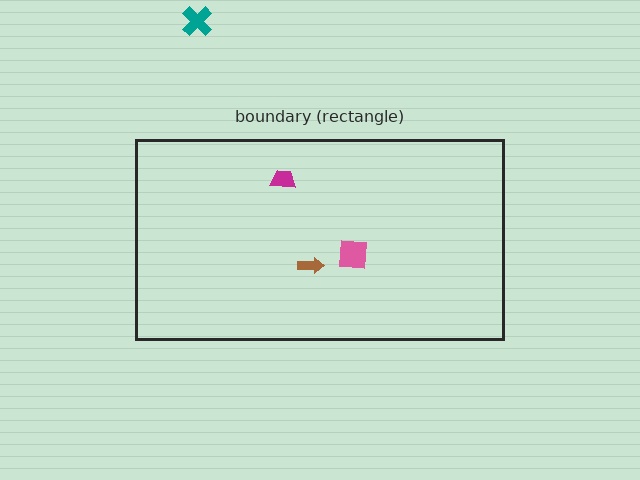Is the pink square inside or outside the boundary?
Inside.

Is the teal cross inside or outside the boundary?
Outside.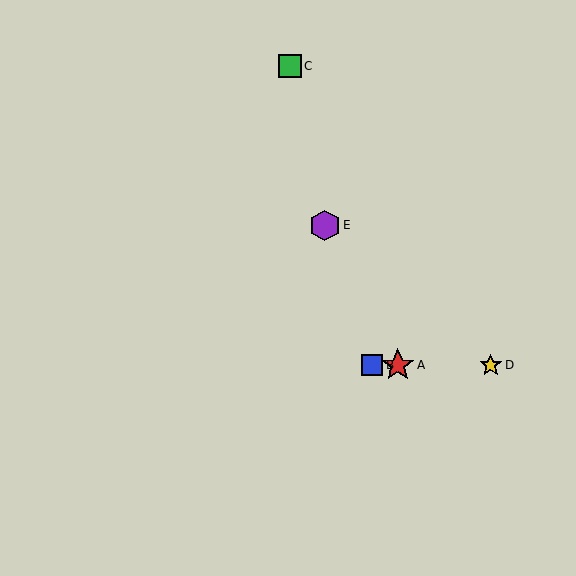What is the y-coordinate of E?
Object E is at y≈225.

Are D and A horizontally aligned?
Yes, both are at y≈365.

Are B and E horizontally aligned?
No, B is at y≈365 and E is at y≈225.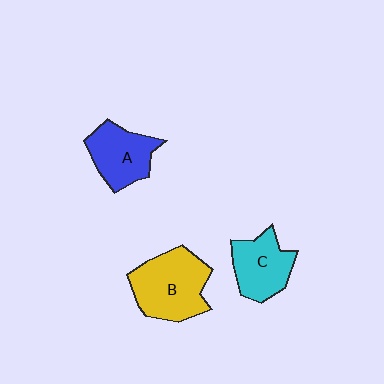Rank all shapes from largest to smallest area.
From largest to smallest: B (yellow), A (blue), C (cyan).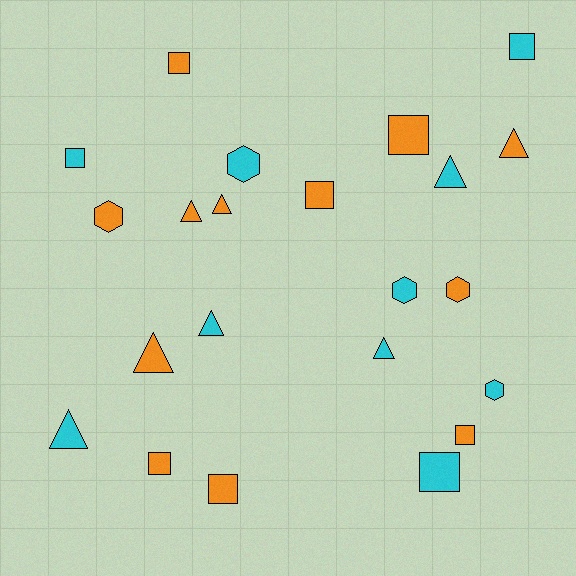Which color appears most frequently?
Orange, with 12 objects.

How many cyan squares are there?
There are 3 cyan squares.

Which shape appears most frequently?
Square, with 9 objects.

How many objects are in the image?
There are 22 objects.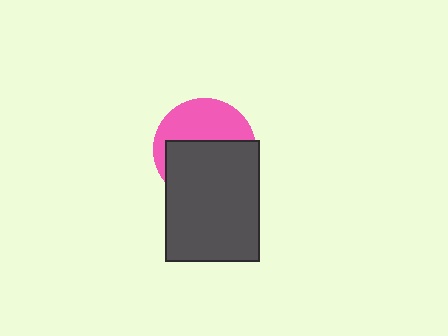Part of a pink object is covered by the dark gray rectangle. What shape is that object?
It is a circle.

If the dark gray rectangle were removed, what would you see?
You would see the complete pink circle.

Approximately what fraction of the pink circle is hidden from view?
Roughly 57% of the pink circle is hidden behind the dark gray rectangle.